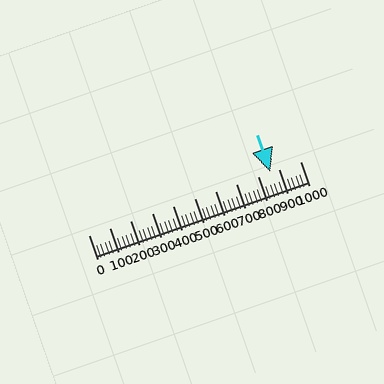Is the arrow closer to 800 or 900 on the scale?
The arrow is closer to 900.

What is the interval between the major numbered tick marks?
The major tick marks are spaced 100 units apart.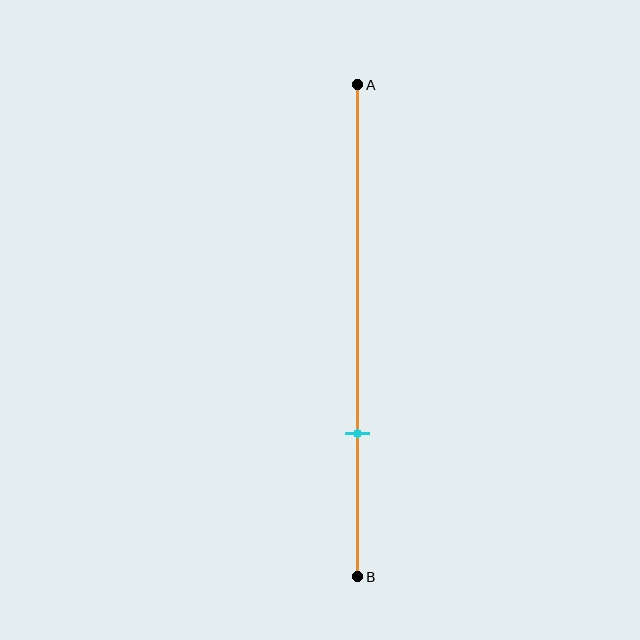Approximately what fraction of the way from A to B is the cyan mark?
The cyan mark is approximately 70% of the way from A to B.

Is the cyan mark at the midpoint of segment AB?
No, the mark is at about 70% from A, not at the 50% midpoint.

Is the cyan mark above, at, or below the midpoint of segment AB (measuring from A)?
The cyan mark is below the midpoint of segment AB.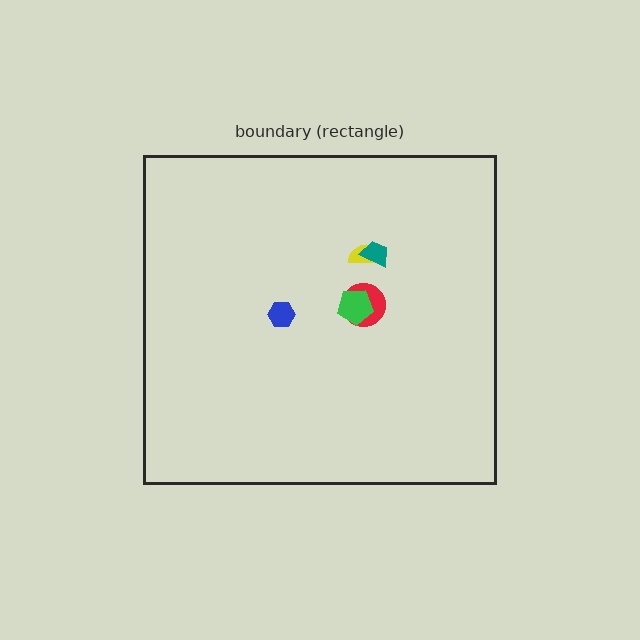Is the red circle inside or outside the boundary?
Inside.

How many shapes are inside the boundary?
5 inside, 0 outside.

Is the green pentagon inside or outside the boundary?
Inside.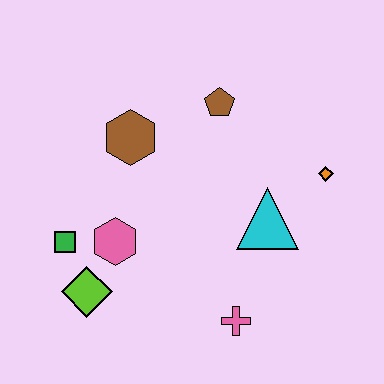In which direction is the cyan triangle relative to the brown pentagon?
The cyan triangle is below the brown pentagon.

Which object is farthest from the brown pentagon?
The lime diamond is farthest from the brown pentagon.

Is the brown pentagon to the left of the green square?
No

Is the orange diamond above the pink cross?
Yes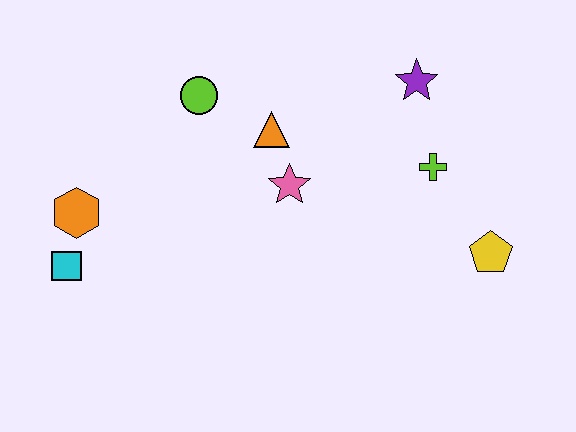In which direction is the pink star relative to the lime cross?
The pink star is to the left of the lime cross.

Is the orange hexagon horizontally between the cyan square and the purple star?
Yes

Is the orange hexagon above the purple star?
No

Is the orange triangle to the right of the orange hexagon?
Yes